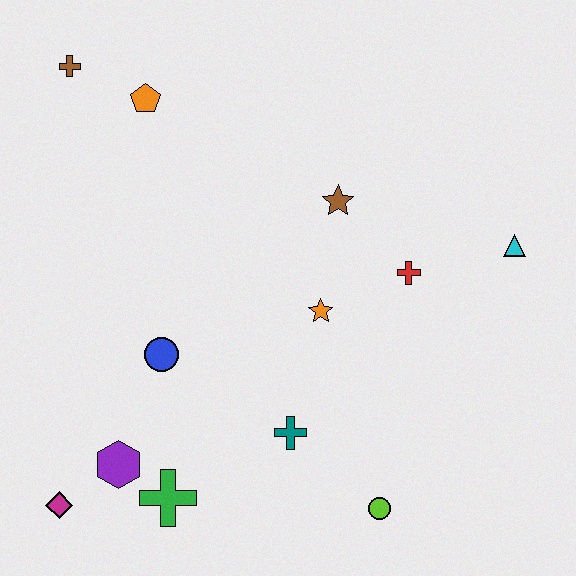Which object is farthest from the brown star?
The magenta diamond is farthest from the brown star.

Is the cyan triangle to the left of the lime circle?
No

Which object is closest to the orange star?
The red cross is closest to the orange star.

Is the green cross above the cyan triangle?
No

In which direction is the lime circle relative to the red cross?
The lime circle is below the red cross.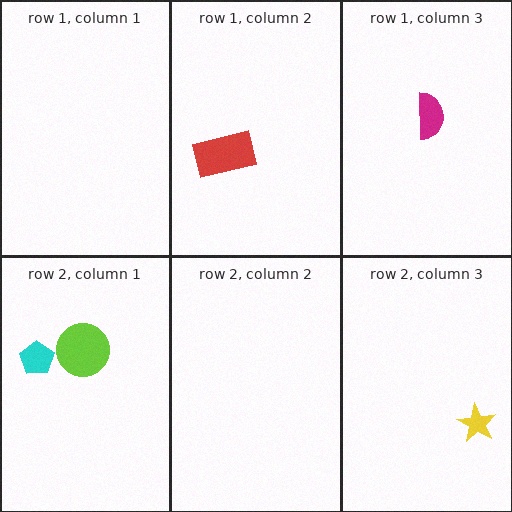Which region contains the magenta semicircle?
The row 1, column 3 region.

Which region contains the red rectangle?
The row 1, column 2 region.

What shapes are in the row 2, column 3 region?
The yellow star.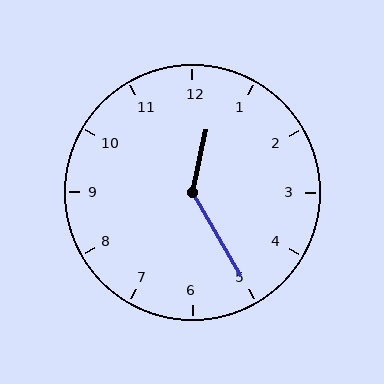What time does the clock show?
12:25.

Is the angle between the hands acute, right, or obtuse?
It is obtuse.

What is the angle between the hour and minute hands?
Approximately 138 degrees.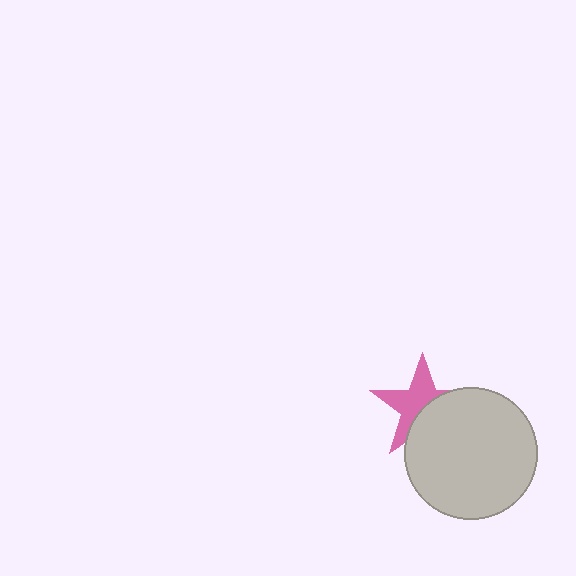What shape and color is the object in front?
The object in front is a light gray circle.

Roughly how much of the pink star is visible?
About half of it is visible (roughly 55%).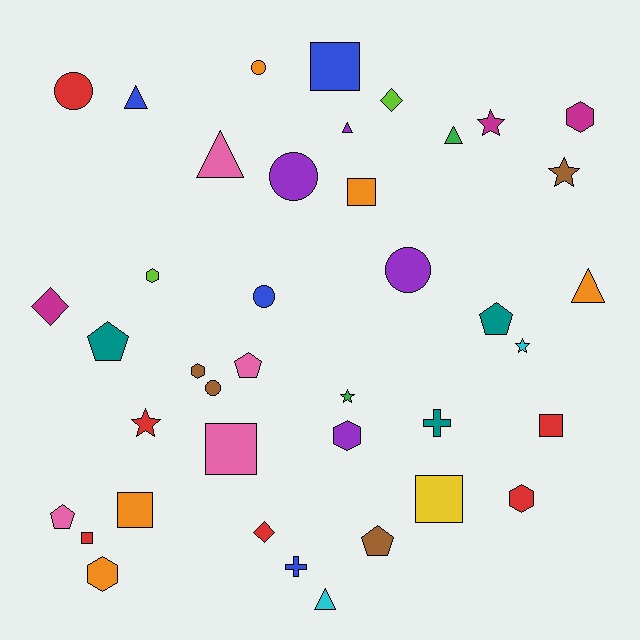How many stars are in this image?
There are 5 stars.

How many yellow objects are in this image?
There is 1 yellow object.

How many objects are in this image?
There are 40 objects.